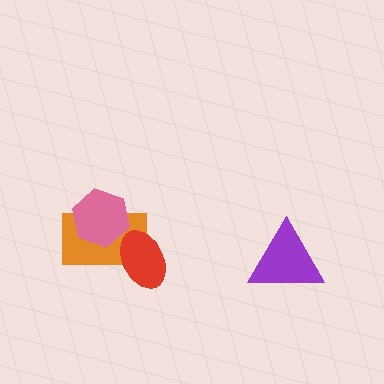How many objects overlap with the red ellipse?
1 object overlaps with the red ellipse.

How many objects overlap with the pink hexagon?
1 object overlaps with the pink hexagon.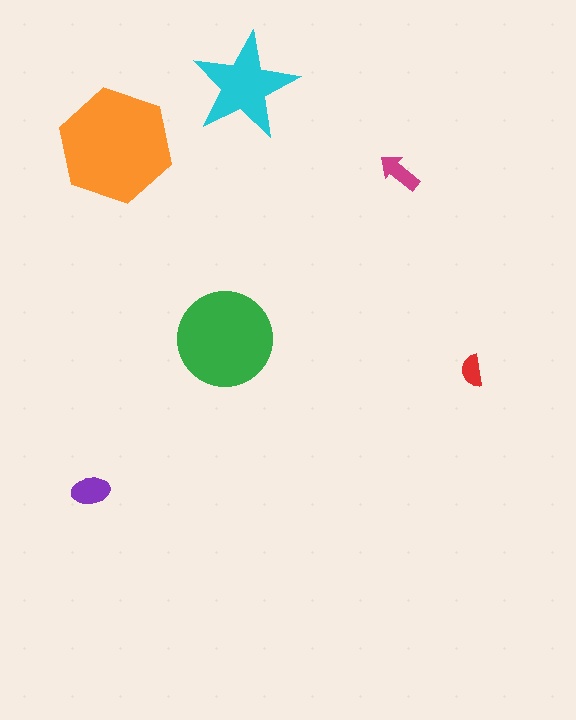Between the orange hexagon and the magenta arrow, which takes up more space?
The orange hexagon.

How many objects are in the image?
There are 6 objects in the image.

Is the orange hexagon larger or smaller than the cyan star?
Larger.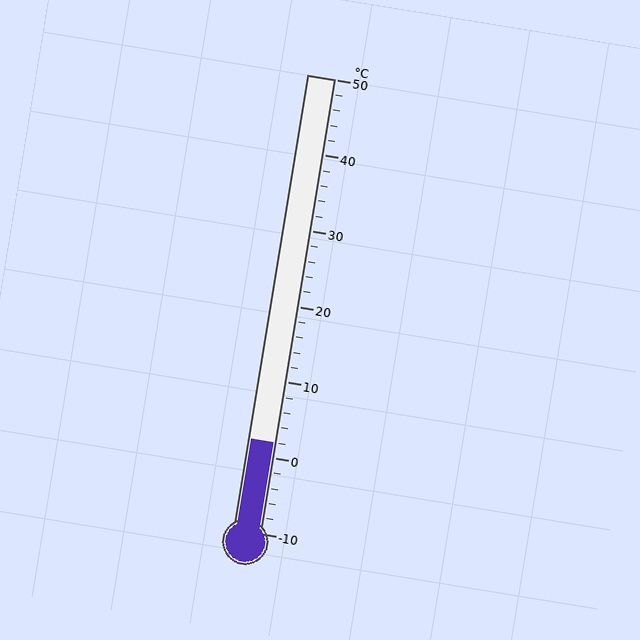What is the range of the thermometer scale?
The thermometer scale ranges from -10°C to 50°C.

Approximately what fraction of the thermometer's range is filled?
The thermometer is filled to approximately 20% of its range.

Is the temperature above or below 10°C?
The temperature is below 10°C.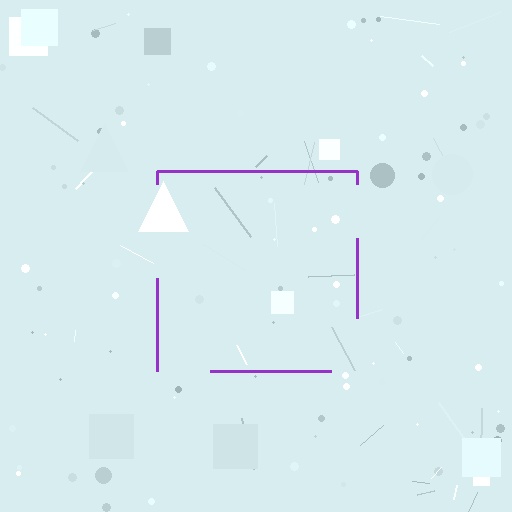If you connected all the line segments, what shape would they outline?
They would outline a square.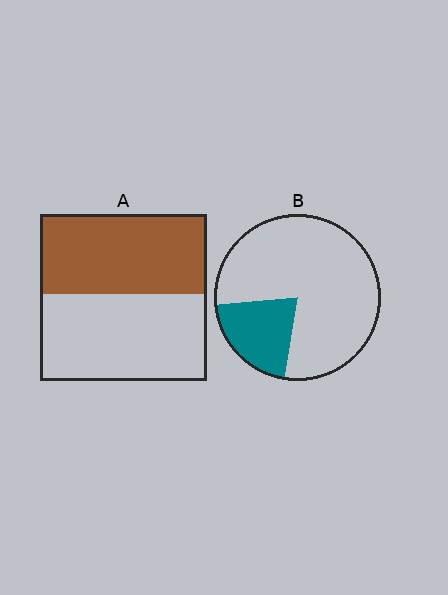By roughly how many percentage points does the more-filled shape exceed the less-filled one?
By roughly 25 percentage points (A over B).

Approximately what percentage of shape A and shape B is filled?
A is approximately 50% and B is approximately 20%.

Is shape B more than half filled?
No.